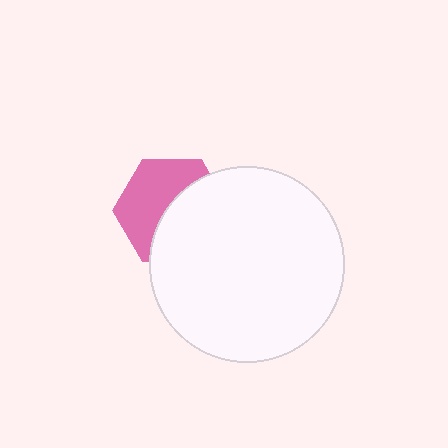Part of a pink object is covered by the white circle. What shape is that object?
It is a hexagon.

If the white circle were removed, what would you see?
You would see the complete pink hexagon.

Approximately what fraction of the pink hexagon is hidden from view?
Roughly 50% of the pink hexagon is hidden behind the white circle.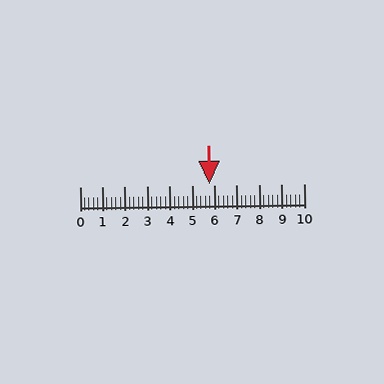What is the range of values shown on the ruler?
The ruler shows values from 0 to 10.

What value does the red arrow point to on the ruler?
The red arrow points to approximately 5.8.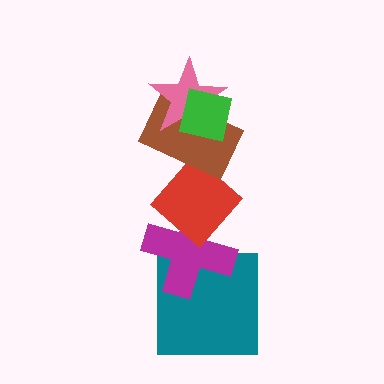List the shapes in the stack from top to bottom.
From top to bottom: the green square, the pink star, the brown rectangle, the red diamond, the magenta cross, the teal square.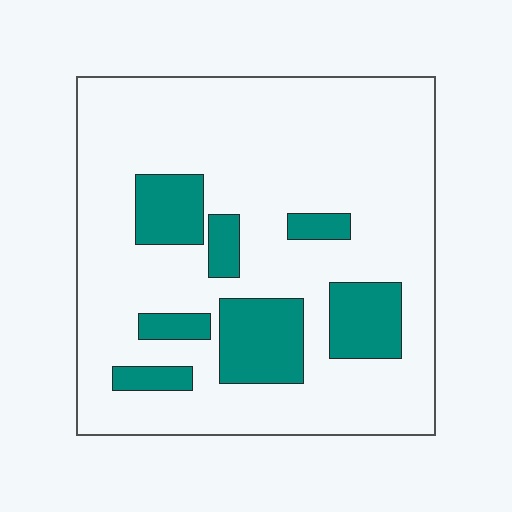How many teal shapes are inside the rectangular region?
7.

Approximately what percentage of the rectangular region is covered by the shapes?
Approximately 20%.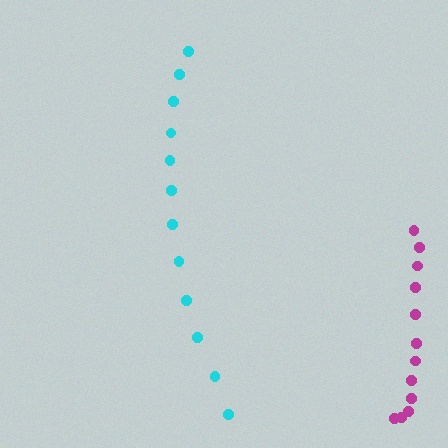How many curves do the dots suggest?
There are 2 distinct paths.